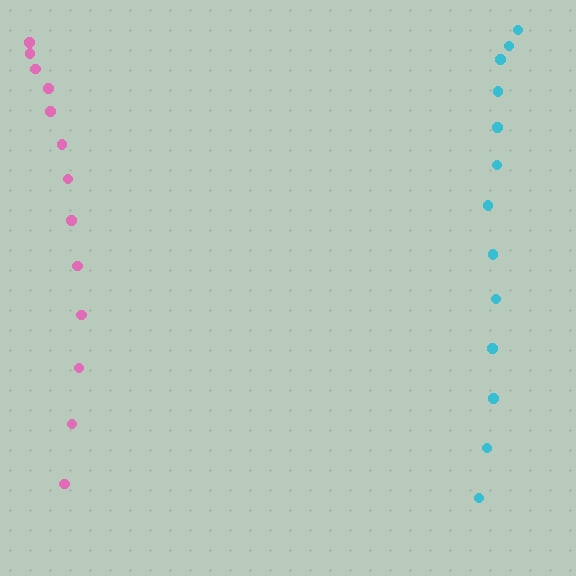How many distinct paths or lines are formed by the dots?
There are 2 distinct paths.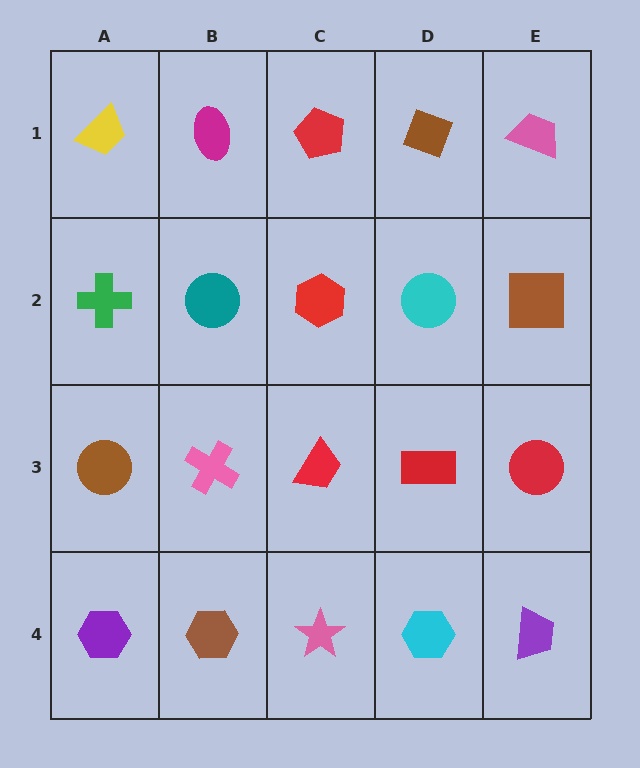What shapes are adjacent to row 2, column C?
A red pentagon (row 1, column C), a red trapezoid (row 3, column C), a teal circle (row 2, column B), a cyan circle (row 2, column D).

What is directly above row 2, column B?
A magenta ellipse.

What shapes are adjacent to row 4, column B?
A pink cross (row 3, column B), a purple hexagon (row 4, column A), a pink star (row 4, column C).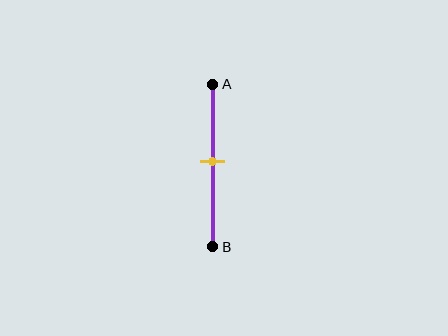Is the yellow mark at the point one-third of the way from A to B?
No, the mark is at about 50% from A, not at the 33% one-third point.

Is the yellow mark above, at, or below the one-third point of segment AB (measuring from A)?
The yellow mark is below the one-third point of segment AB.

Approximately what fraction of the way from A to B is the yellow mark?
The yellow mark is approximately 50% of the way from A to B.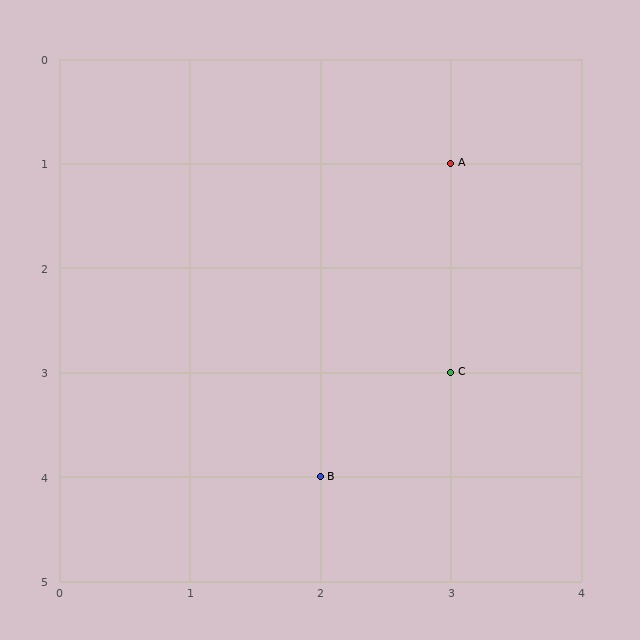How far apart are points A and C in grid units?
Points A and C are 2 rows apart.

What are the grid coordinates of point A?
Point A is at grid coordinates (3, 1).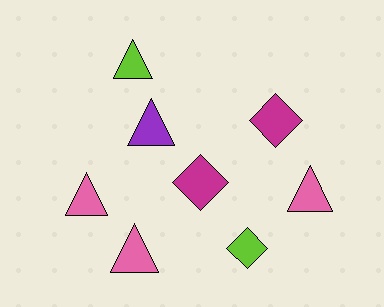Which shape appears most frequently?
Triangle, with 5 objects.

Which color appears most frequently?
Pink, with 3 objects.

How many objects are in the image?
There are 8 objects.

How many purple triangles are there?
There is 1 purple triangle.